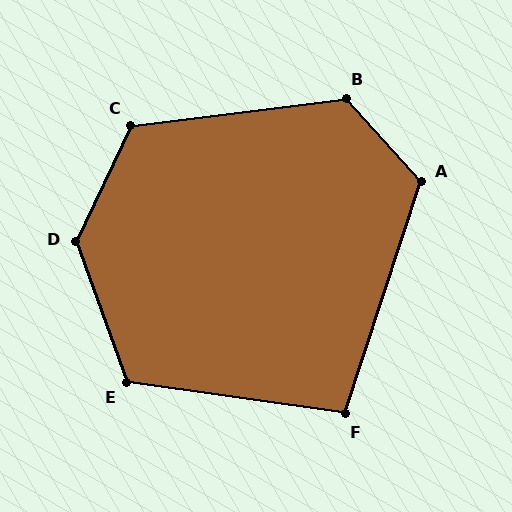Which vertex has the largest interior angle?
D, at approximately 135 degrees.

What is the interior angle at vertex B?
Approximately 125 degrees (obtuse).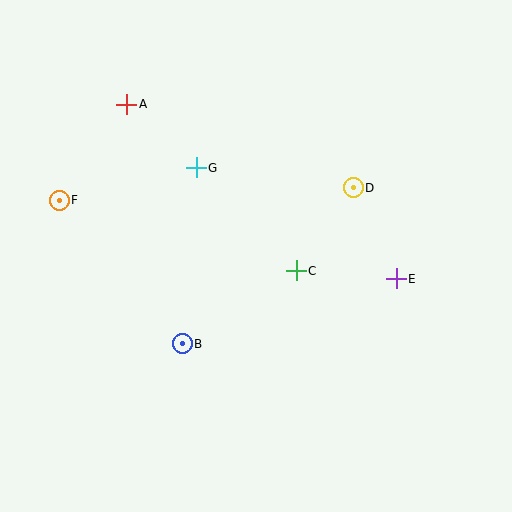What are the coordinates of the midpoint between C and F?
The midpoint between C and F is at (178, 236).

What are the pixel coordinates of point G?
Point G is at (196, 168).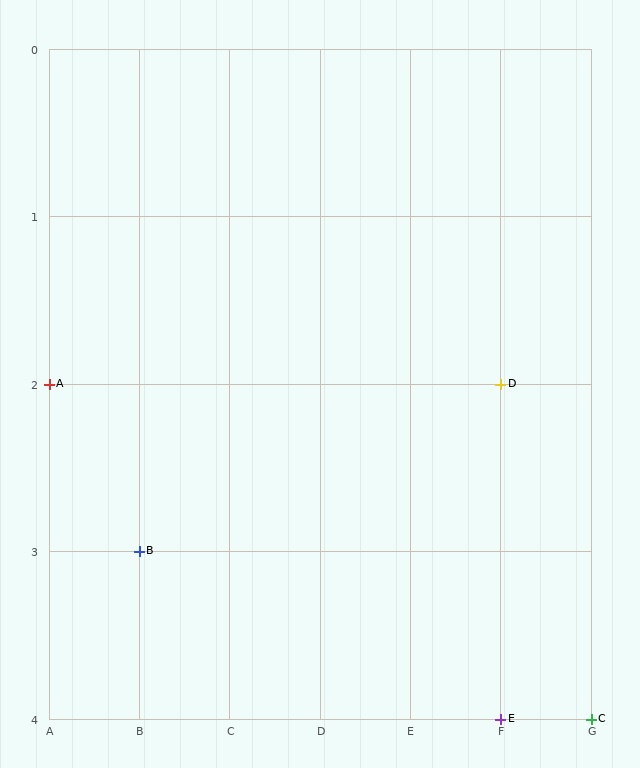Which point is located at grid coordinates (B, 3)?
Point B is at (B, 3).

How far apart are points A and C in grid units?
Points A and C are 6 columns and 2 rows apart (about 6.3 grid units diagonally).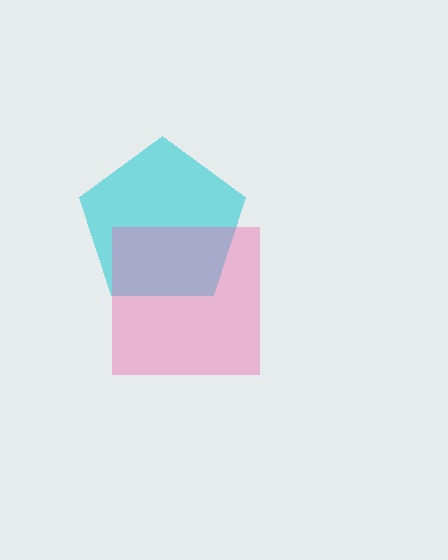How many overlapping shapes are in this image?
There are 2 overlapping shapes in the image.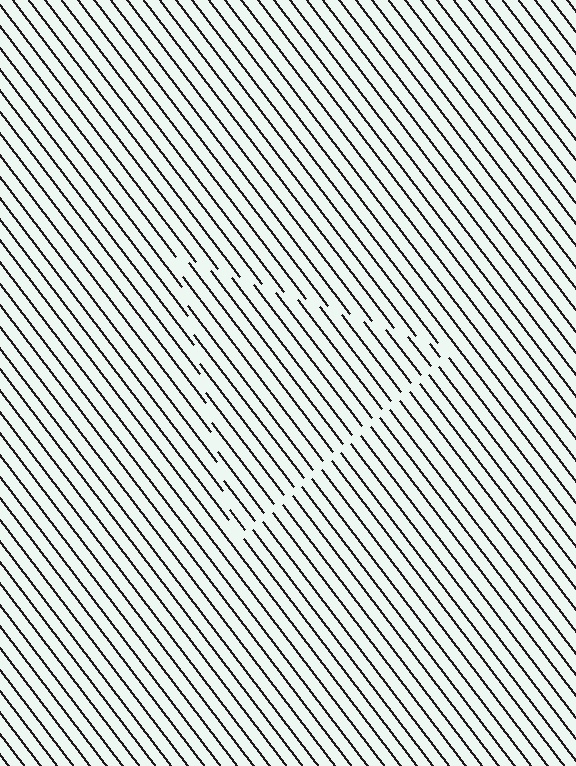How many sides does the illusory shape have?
3 sides — the line-ends trace a triangle.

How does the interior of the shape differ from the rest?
The interior of the shape contains the same grating, shifted by half a period — the contour is defined by the phase discontinuity where line-ends from the inner and outer gratings abut.